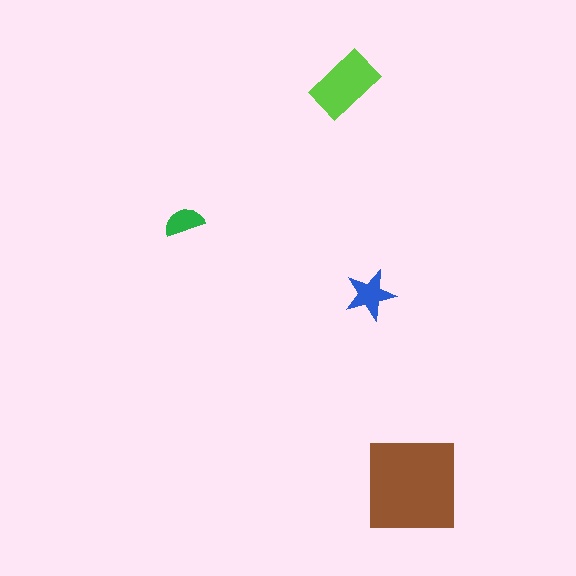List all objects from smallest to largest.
The green semicircle, the blue star, the lime rectangle, the brown square.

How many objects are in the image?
There are 4 objects in the image.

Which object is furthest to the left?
The green semicircle is leftmost.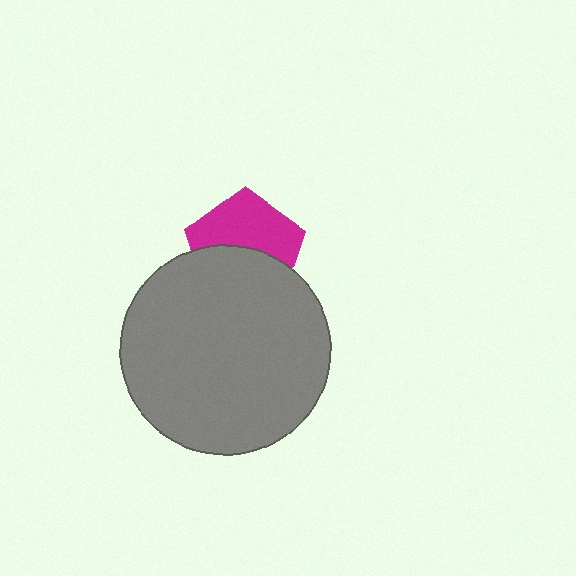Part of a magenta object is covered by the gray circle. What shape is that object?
It is a pentagon.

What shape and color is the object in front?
The object in front is a gray circle.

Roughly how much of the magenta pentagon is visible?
About half of it is visible (roughly 52%).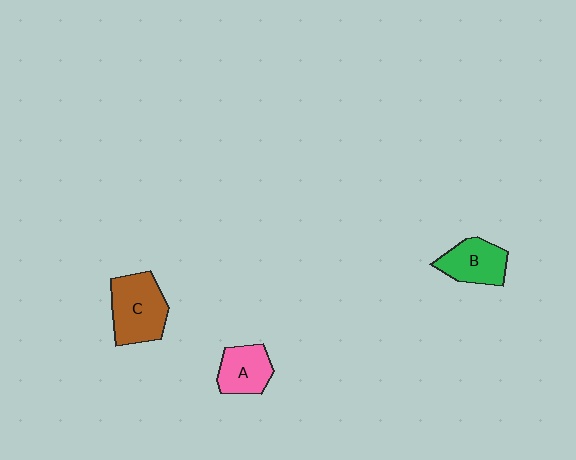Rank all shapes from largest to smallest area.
From largest to smallest: C (brown), B (green), A (pink).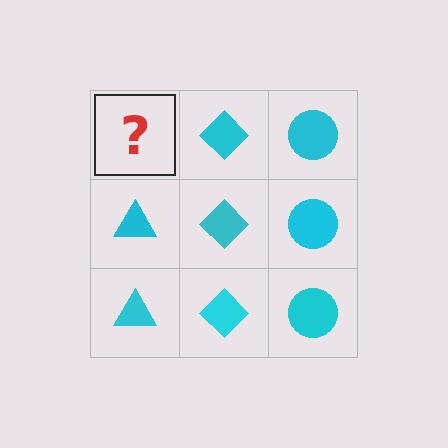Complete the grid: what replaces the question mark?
The question mark should be replaced with a cyan triangle.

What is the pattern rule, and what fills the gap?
The rule is that each column has a consistent shape. The gap should be filled with a cyan triangle.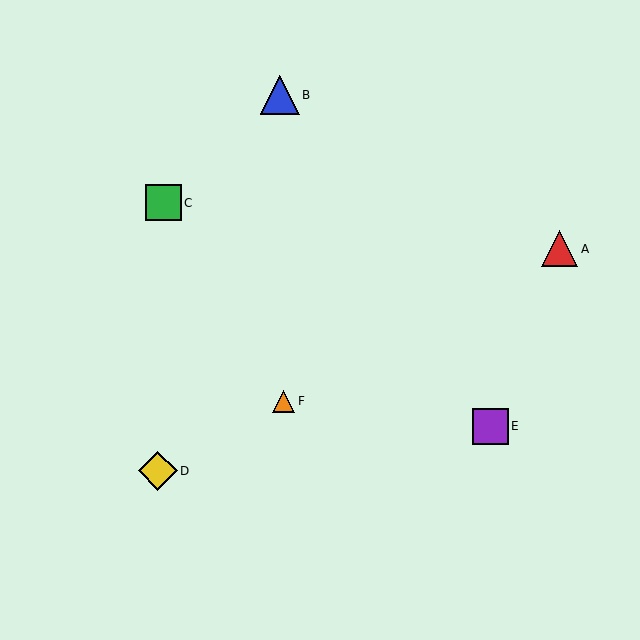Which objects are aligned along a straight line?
Objects A, D, F are aligned along a straight line.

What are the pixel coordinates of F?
Object F is at (283, 401).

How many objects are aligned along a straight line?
3 objects (A, D, F) are aligned along a straight line.